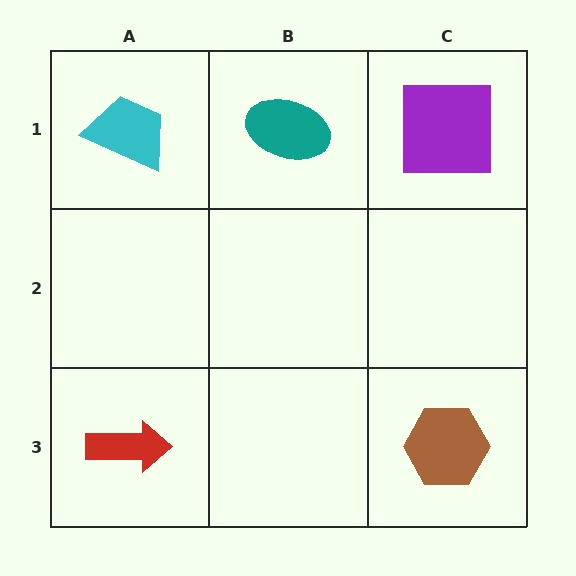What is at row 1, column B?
A teal ellipse.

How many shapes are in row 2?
0 shapes.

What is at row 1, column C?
A purple square.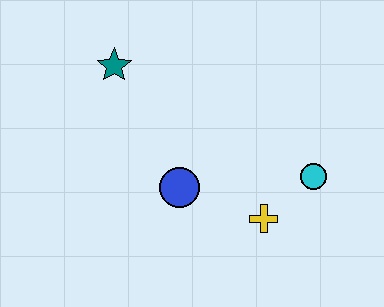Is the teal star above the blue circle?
Yes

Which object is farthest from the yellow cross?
The teal star is farthest from the yellow cross.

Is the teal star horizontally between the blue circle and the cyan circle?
No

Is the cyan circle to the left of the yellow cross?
No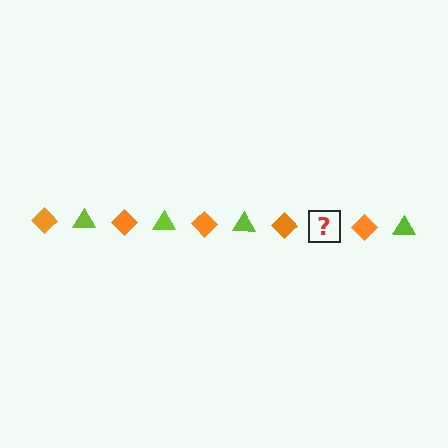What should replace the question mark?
The question mark should be replaced with a lime triangle.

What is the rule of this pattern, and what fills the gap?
The rule is that the pattern alternates between orange diamond and lime triangle. The gap should be filled with a lime triangle.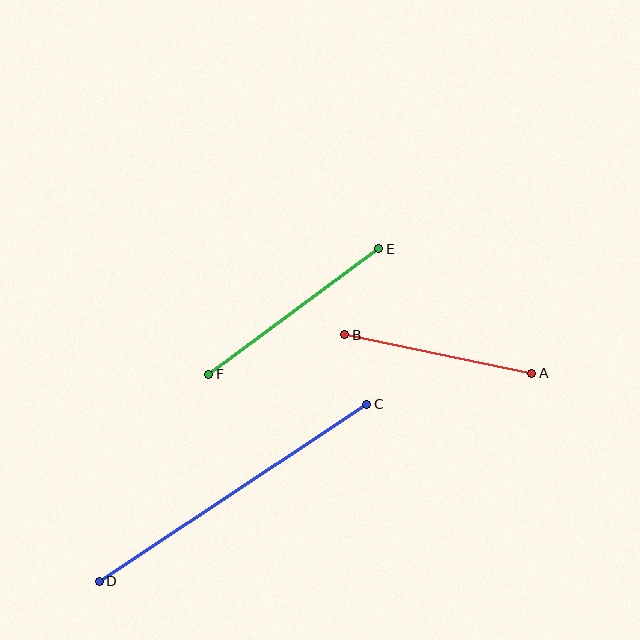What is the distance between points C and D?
The distance is approximately 321 pixels.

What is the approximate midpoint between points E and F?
The midpoint is at approximately (294, 312) pixels.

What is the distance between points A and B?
The distance is approximately 191 pixels.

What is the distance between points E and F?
The distance is approximately 211 pixels.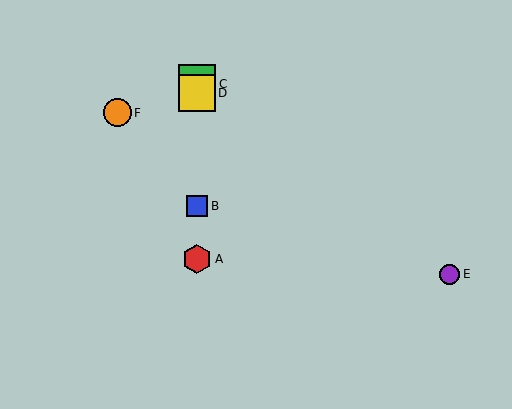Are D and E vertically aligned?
No, D is at x≈197 and E is at x≈450.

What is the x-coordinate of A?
Object A is at x≈197.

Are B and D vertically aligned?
Yes, both are at x≈197.